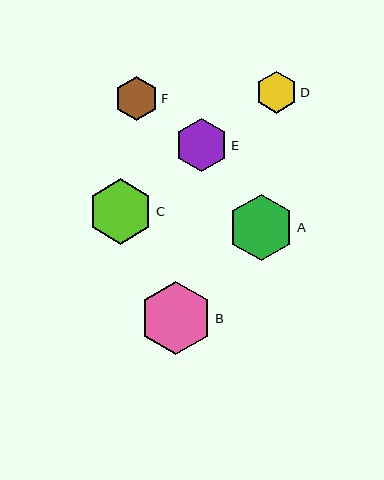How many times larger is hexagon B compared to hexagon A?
Hexagon B is approximately 1.1 times the size of hexagon A.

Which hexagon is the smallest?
Hexagon D is the smallest with a size of approximately 42 pixels.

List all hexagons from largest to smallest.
From largest to smallest: B, A, C, E, F, D.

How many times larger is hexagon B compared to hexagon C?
Hexagon B is approximately 1.1 times the size of hexagon C.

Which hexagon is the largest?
Hexagon B is the largest with a size of approximately 73 pixels.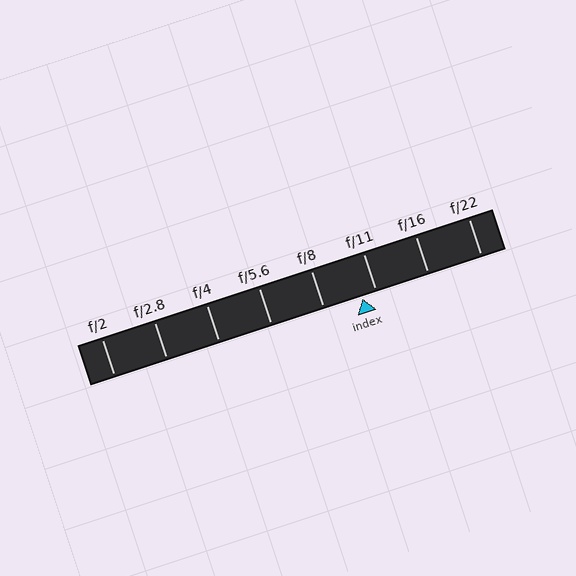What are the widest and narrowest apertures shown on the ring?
The widest aperture shown is f/2 and the narrowest is f/22.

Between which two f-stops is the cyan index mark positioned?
The index mark is between f/8 and f/11.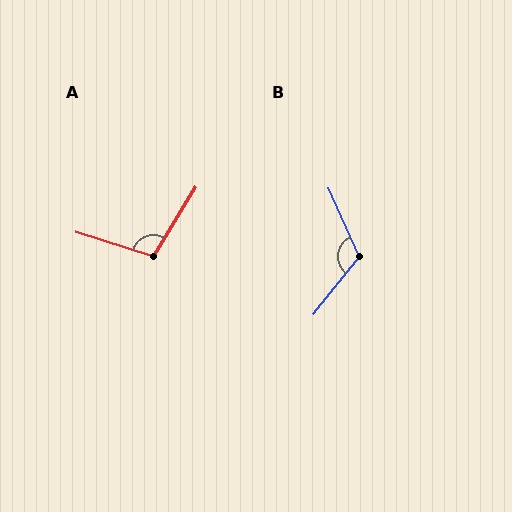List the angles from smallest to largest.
A (104°), B (117°).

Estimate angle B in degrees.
Approximately 117 degrees.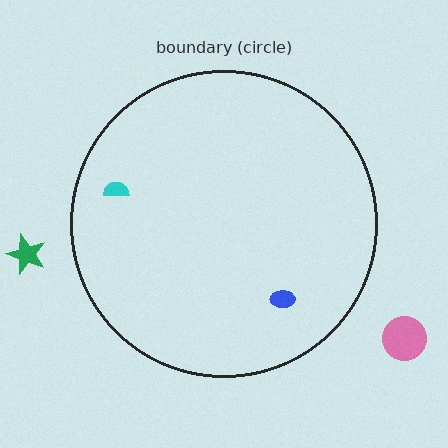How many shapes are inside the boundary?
2 inside, 2 outside.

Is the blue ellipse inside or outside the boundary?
Inside.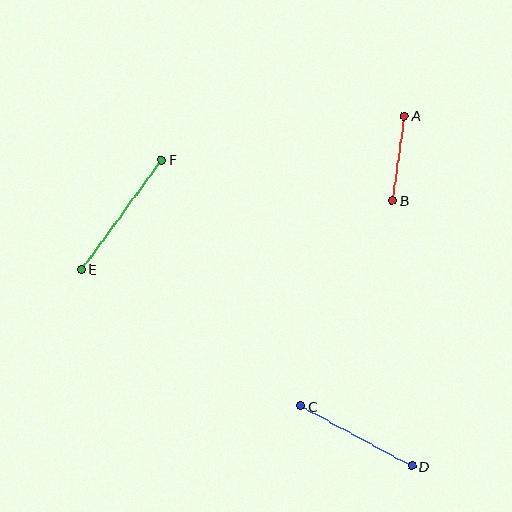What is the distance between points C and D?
The distance is approximately 127 pixels.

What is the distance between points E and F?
The distance is approximately 136 pixels.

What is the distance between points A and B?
The distance is approximately 86 pixels.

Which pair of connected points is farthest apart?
Points E and F are farthest apart.